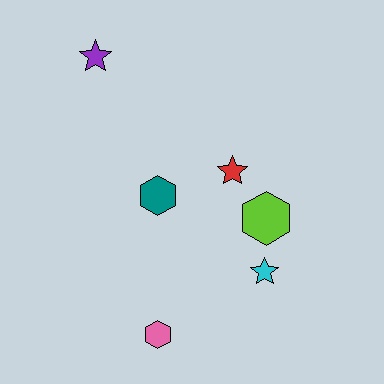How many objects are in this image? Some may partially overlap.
There are 6 objects.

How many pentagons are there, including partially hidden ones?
There are no pentagons.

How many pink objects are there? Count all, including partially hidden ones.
There is 1 pink object.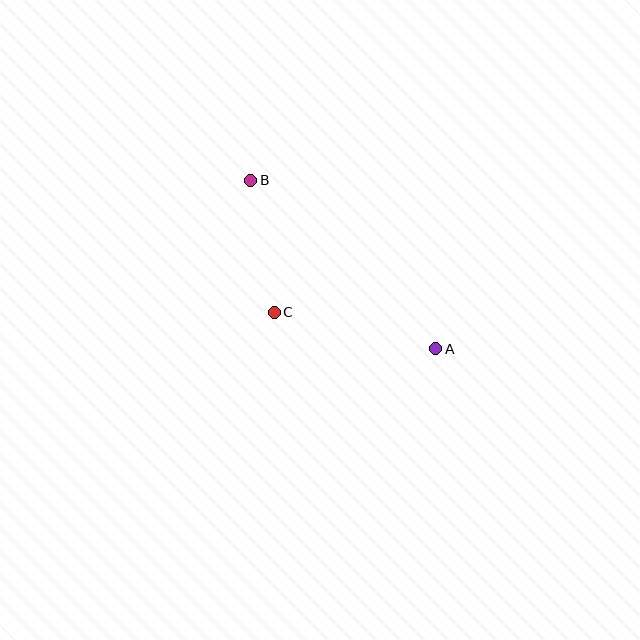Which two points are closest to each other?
Points B and C are closest to each other.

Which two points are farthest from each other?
Points A and B are farthest from each other.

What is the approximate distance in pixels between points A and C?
The distance between A and C is approximately 165 pixels.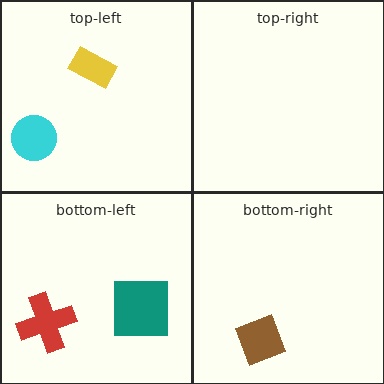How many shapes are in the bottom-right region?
1.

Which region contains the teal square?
The bottom-left region.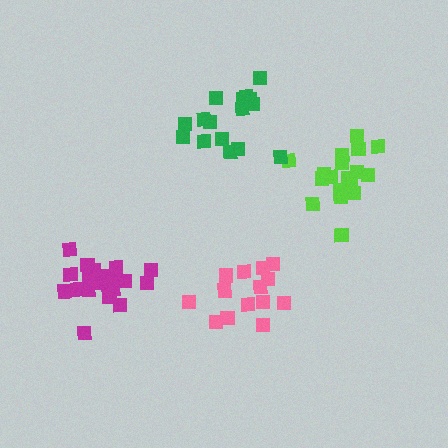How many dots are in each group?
Group 1: 20 dots, Group 2: 18 dots, Group 3: 16 dots, Group 4: 14 dots (68 total).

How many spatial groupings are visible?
There are 4 spatial groupings.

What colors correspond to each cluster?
The clusters are colored: magenta, lime, green, pink.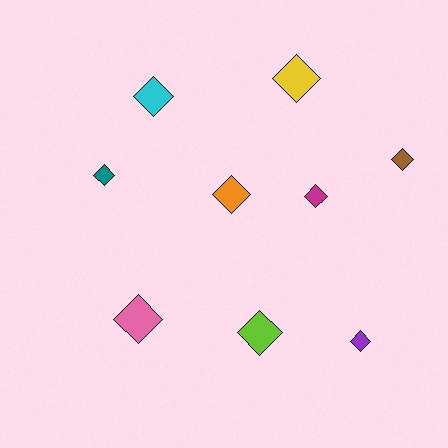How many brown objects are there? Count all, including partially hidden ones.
There is 1 brown object.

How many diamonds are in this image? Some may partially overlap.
There are 9 diamonds.